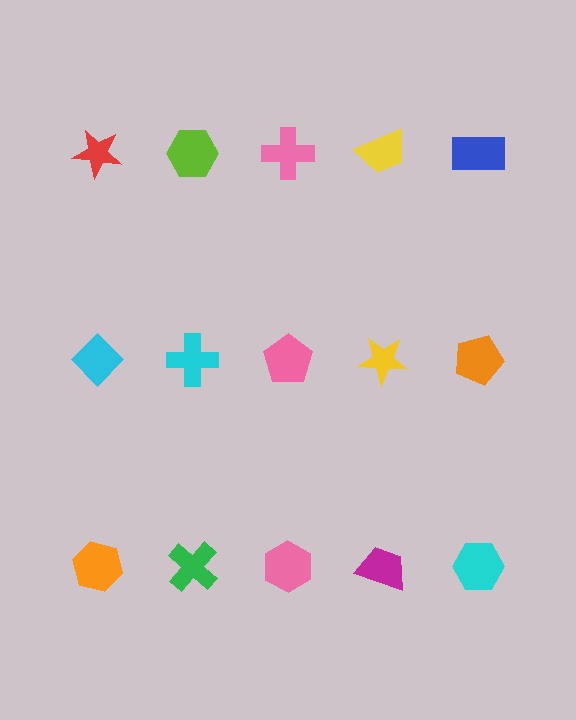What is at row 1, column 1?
A red star.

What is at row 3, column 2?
A green cross.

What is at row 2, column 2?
A cyan cross.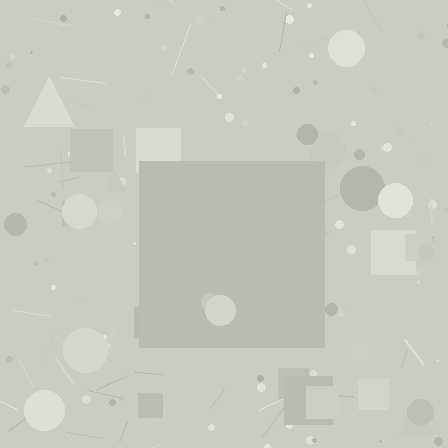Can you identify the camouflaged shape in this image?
The camouflaged shape is a square.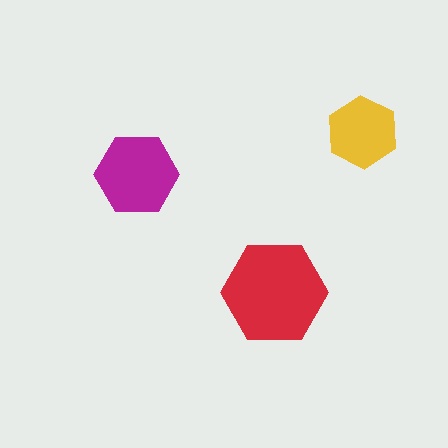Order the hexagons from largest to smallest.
the red one, the magenta one, the yellow one.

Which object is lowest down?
The red hexagon is bottommost.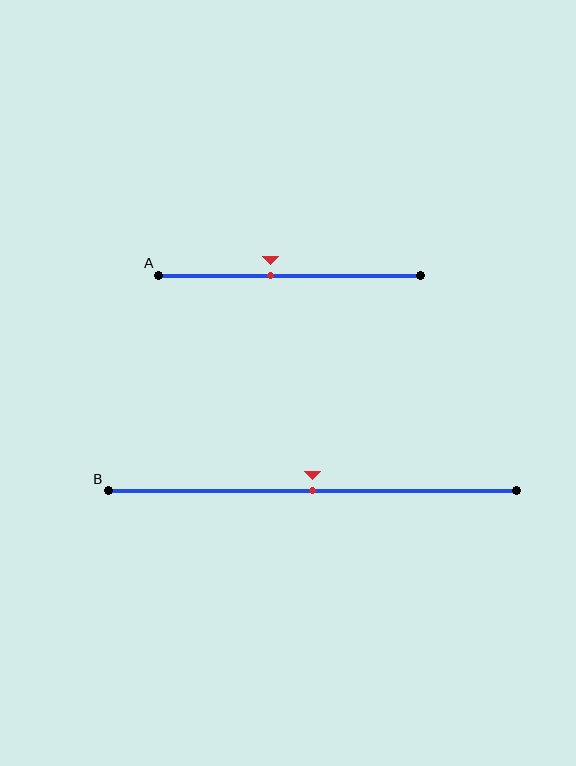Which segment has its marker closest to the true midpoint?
Segment B has its marker closest to the true midpoint.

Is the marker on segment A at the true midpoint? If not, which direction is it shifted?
No, the marker on segment A is shifted to the left by about 7% of the segment length.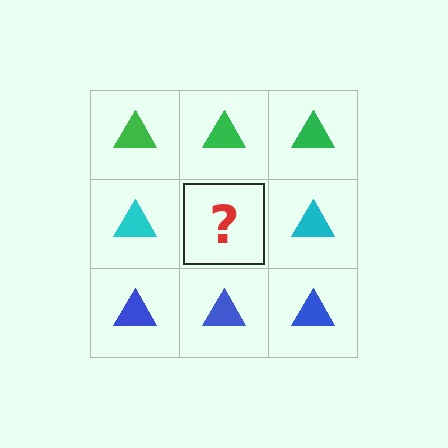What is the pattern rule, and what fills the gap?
The rule is that each row has a consistent color. The gap should be filled with a cyan triangle.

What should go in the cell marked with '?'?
The missing cell should contain a cyan triangle.